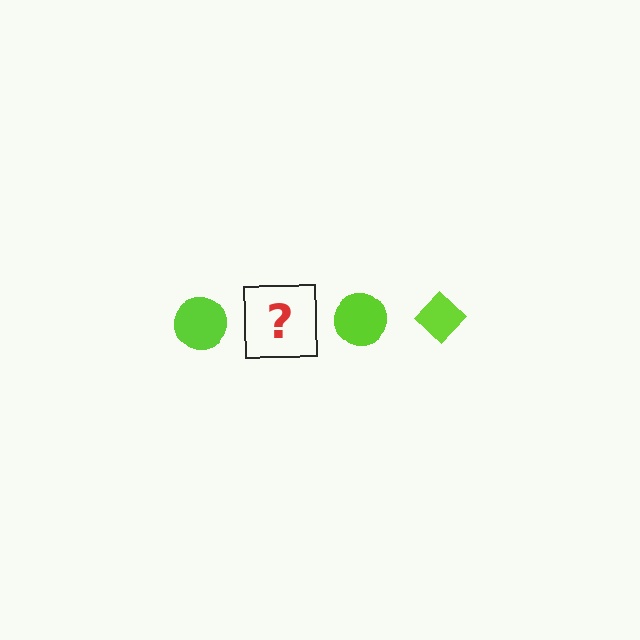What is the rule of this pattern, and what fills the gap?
The rule is that the pattern cycles through circle, diamond shapes in lime. The gap should be filled with a lime diamond.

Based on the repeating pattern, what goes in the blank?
The blank should be a lime diamond.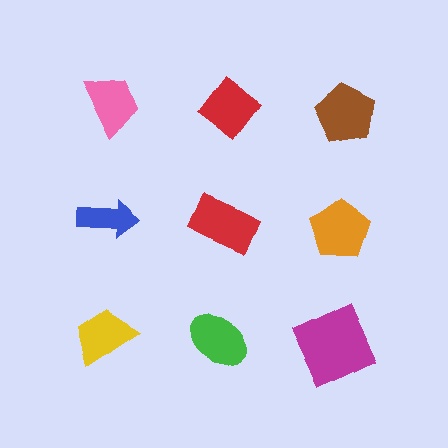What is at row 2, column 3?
An orange pentagon.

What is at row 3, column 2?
A green ellipse.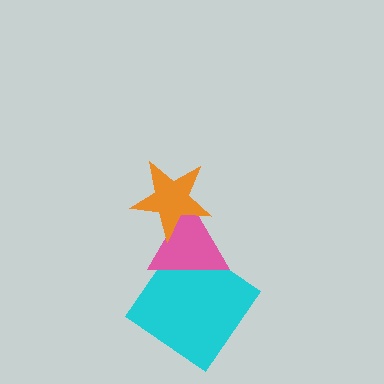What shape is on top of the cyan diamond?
The pink triangle is on top of the cyan diamond.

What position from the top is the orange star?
The orange star is 1st from the top.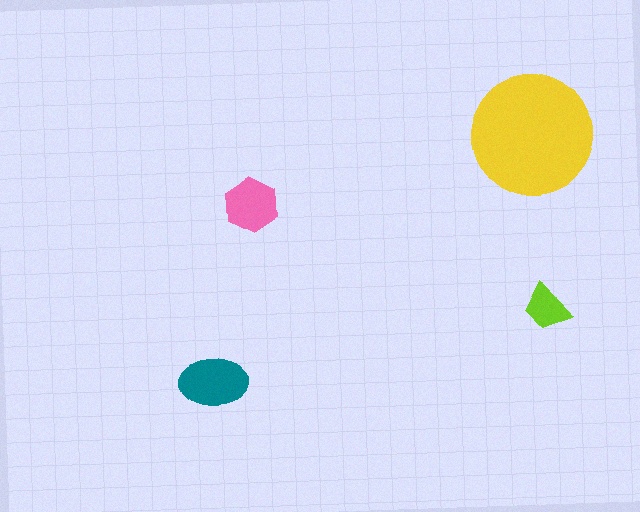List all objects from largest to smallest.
The yellow circle, the teal ellipse, the pink hexagon, the lime trapezoid.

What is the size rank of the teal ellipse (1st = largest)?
2nd.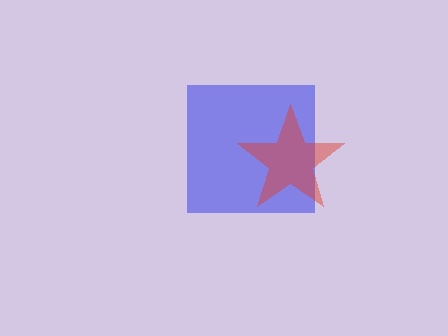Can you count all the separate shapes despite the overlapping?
Yes, there are 2 separate shapes.